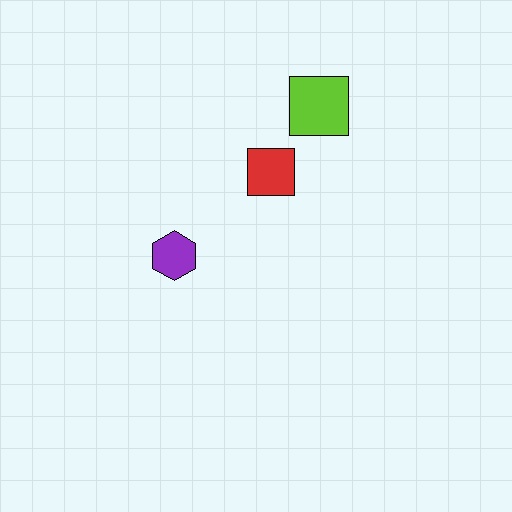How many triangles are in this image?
There are no triangles.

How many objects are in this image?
There are 3 objects.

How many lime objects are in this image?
There is 1 lime object.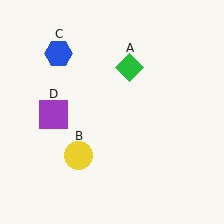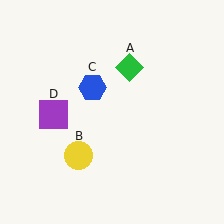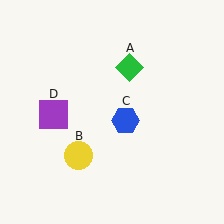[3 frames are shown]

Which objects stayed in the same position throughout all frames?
Green diamond (object A) and yellow circle (object B) and purple square (object D) remained stationary.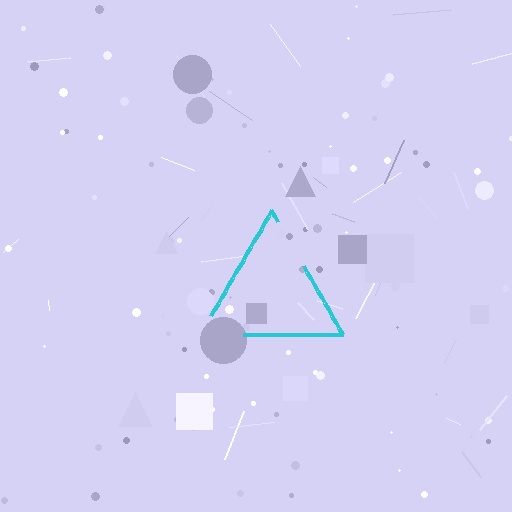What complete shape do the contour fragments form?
The contour fragments form a triangle.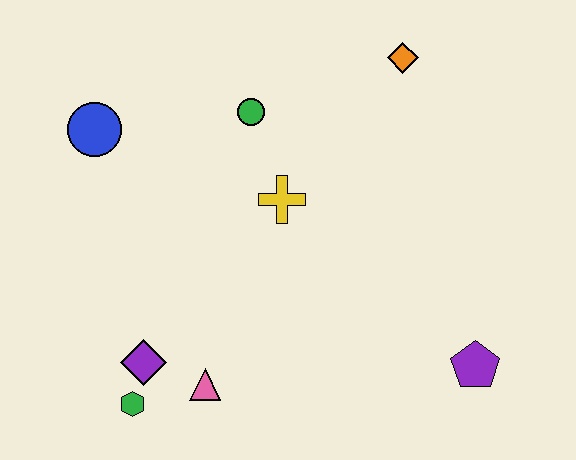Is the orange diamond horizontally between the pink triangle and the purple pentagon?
Yes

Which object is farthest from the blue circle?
The purple pentagon is farthest from the blue circle.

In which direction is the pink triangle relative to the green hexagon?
The pink triangle is to the right of the green hexagon.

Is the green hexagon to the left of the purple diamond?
Yes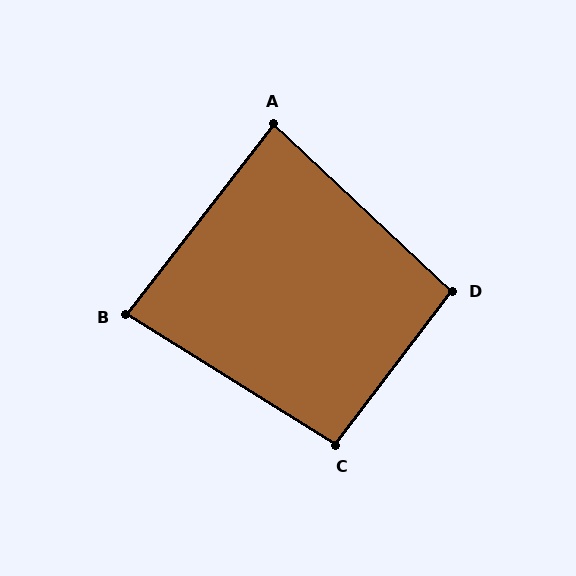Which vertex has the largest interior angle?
D, at approximately 96 degrees.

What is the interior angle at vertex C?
Approximately 95 degrees (obtuse).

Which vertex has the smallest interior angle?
B, at approximately 84 degrees.